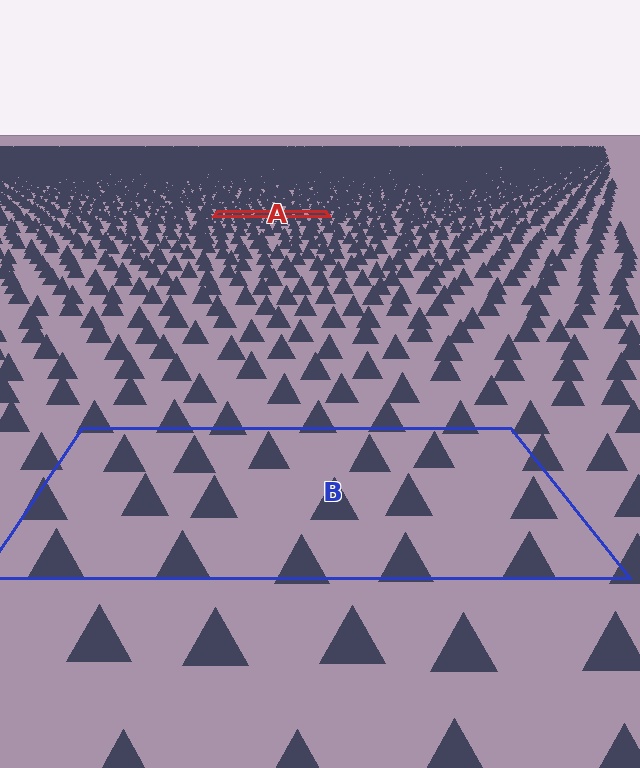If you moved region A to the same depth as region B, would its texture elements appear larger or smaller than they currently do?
They would appear larger. At a closer depth, the same texture elements are projected at a bigger on-screen size.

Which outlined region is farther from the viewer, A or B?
Region A is farther from the viewer — the texture elements inside it appear smaller and more densely packed.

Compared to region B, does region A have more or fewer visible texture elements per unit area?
Region A has more texture elements per unit area — they are packed more densely because it is farther away.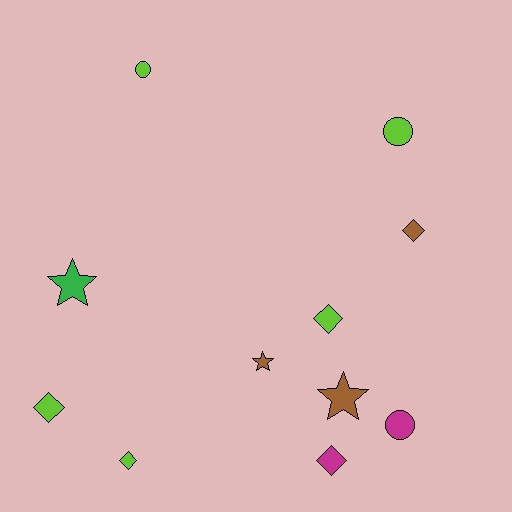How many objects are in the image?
There are 11 objects.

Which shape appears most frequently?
Diamond, with 5 objects.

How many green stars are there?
There is 1 green star.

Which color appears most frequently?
Lime, with 5 objects.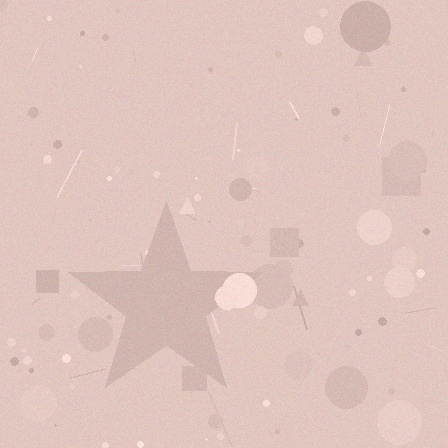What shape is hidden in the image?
A star is hidden in the image.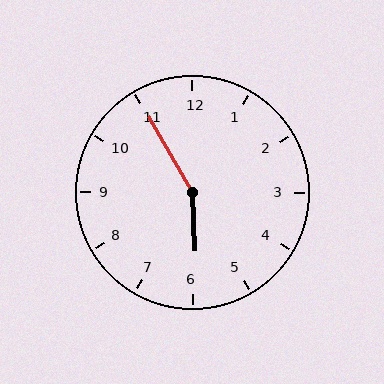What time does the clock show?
5:55.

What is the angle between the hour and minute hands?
Approximately 152 degrees.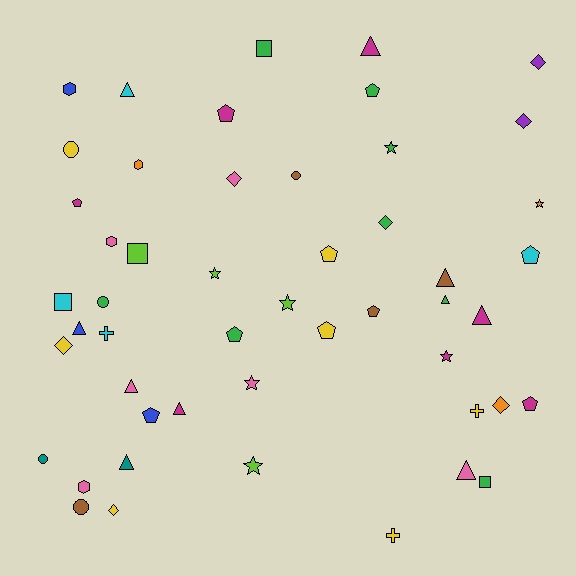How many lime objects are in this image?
There are 4 lime objects.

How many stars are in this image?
There are 7 stars.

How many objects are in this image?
There are 50 objects.